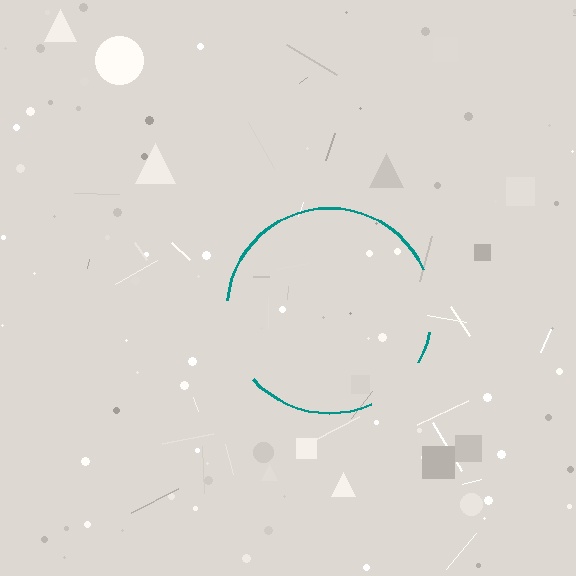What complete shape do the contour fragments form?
The contour fragments form a circle.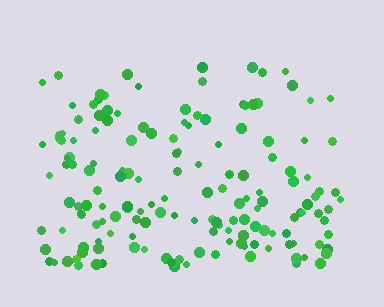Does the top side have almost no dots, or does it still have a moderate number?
Still a moderate number, just noticeably fewer than the bottom.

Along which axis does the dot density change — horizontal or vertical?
Vertical.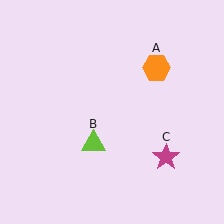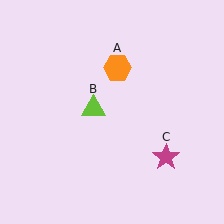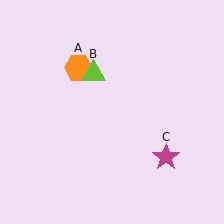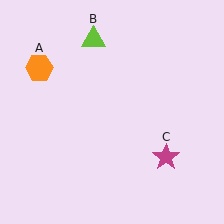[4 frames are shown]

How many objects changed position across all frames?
2 objects changed position: orange hexagon (object A), lime triangle (object B).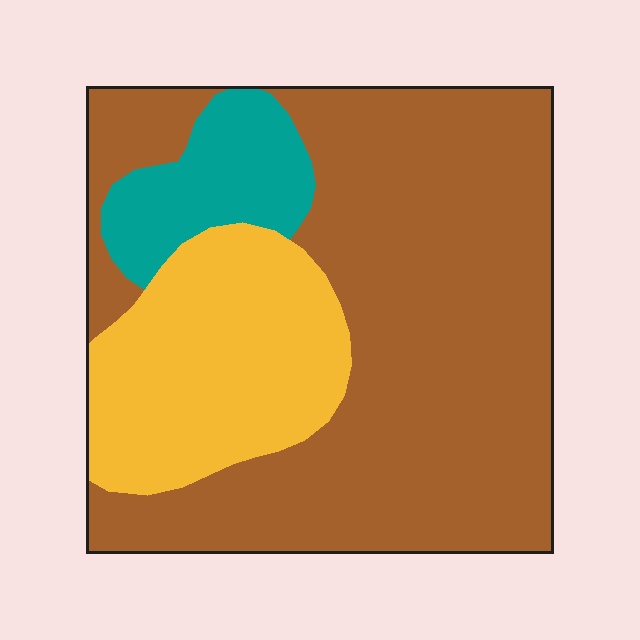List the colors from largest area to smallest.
From largest to smallest: brown, yellow, teal.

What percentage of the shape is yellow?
Yellow covers around 25% of the shape.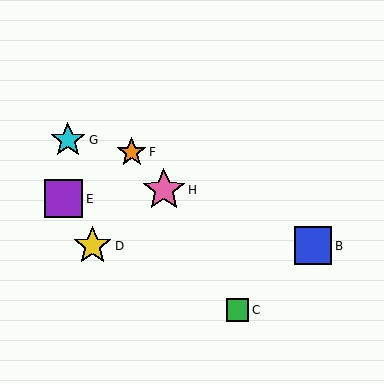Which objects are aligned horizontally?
Objects A, B, D are aligned horizontally.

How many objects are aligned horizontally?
3 objects (A, B, D) are aligned horizontally.